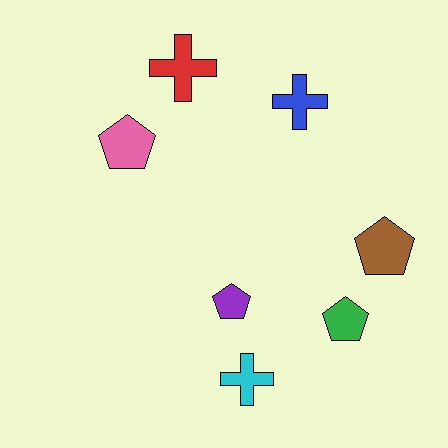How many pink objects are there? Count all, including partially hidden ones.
There is 1 pink object.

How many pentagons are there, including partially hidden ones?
There are 4 pentagons.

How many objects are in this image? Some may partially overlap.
There are 7 objects.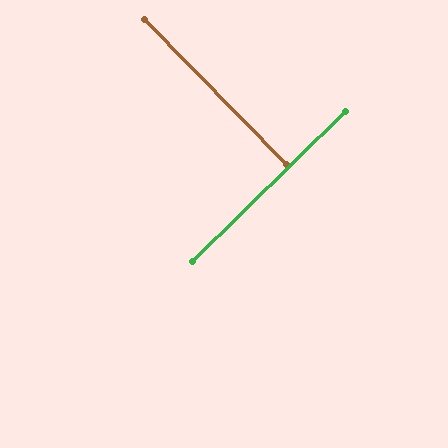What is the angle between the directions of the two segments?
Approximately 90 degrees.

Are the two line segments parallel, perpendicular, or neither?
Perpendicular — they meet at approximately 90°.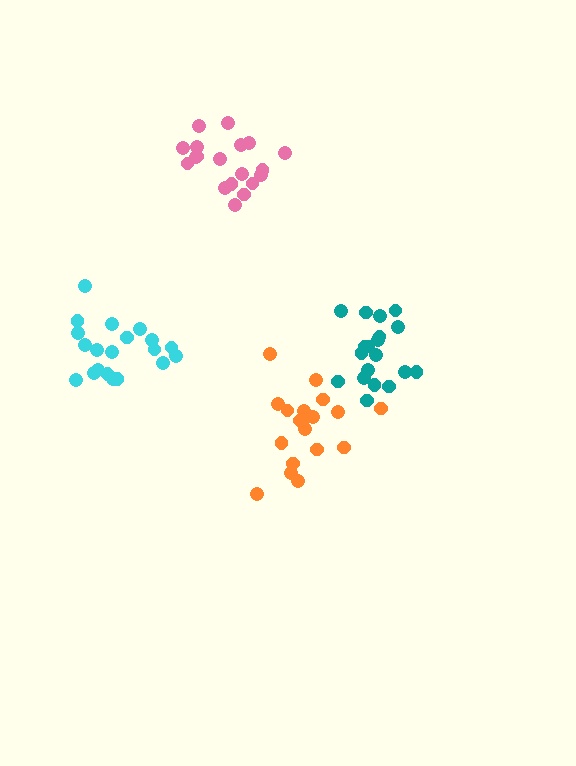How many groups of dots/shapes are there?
There are 4 groups.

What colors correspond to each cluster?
The clusters are colored: orange, cyan, pink, teal.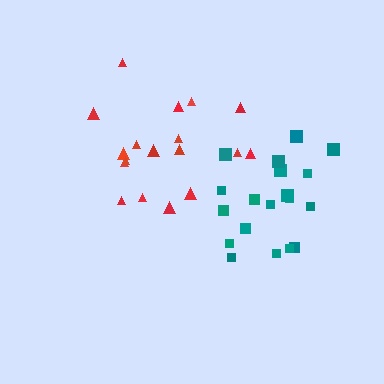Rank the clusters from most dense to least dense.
red, teal.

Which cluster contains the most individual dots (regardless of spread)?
Teal (19).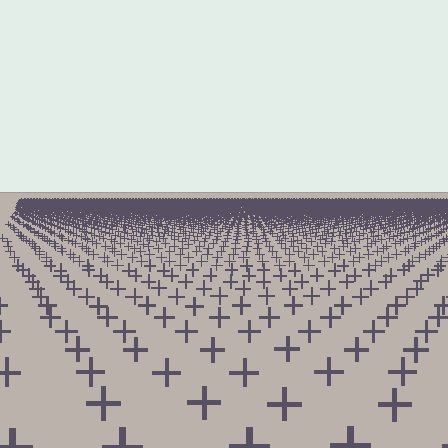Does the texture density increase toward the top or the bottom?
Density increases toward the top.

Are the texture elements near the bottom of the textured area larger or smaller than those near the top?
Larger. Near the bottom, elements are closer to the viewer and appear at a bigger on-screen size.